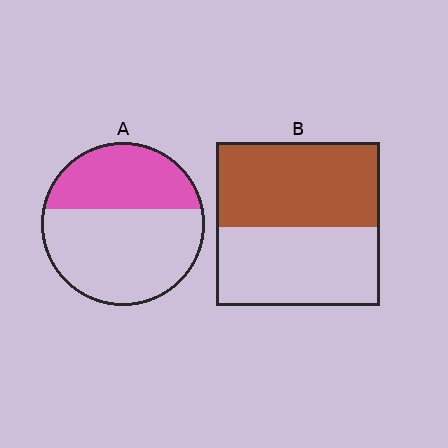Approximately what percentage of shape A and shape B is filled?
A is approximately 40% and B is approximately 50%.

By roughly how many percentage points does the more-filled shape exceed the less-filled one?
By roughly 15 percentage points (B over A).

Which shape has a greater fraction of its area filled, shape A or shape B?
Shape B.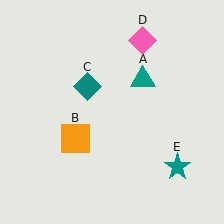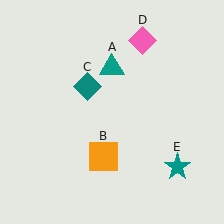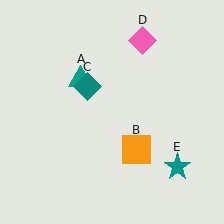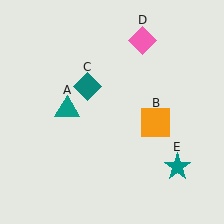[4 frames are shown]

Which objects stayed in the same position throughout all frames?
Teal diamond (object C) and pink diamond (object D) and teal star (object E) remained stationary.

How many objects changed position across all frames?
2 objects changed position: teal triangle (object A), orange square (object B).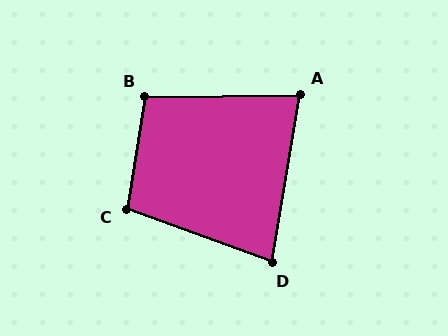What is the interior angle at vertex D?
Approximately 80 degrees (acute).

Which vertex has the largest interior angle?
C, at approximately 101 degrees.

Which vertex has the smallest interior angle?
A, at approximately 79 degrees.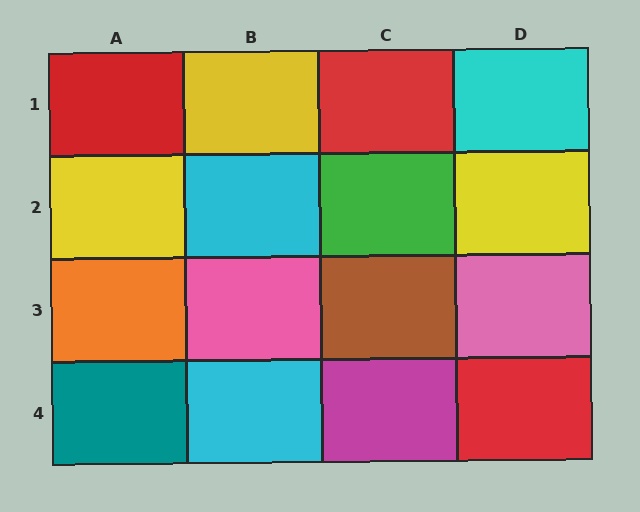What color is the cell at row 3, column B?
Pink.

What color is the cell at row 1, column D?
Cyan.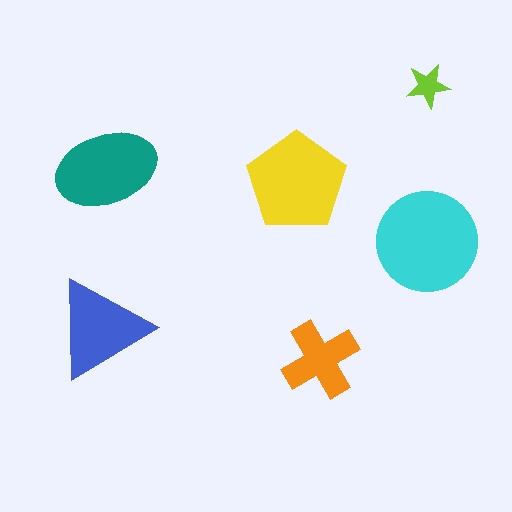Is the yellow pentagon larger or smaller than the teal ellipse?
Larger.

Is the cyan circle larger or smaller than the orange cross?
Larger.